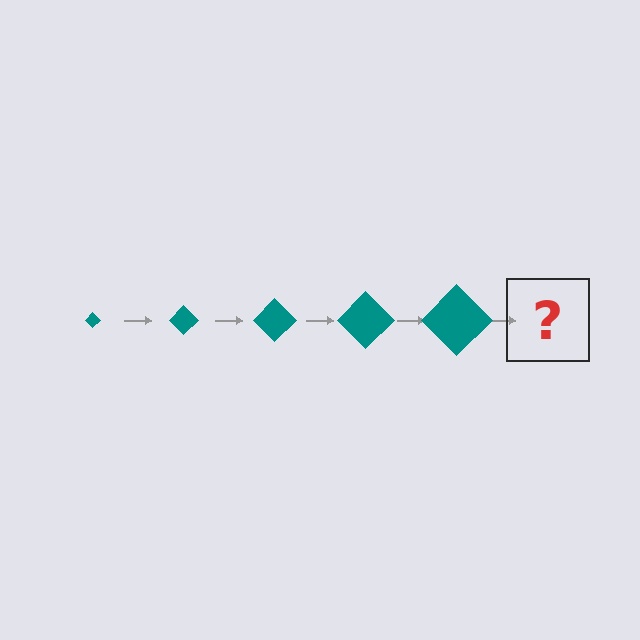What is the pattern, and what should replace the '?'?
The pattern is that the diamond gets progressively larger each step. The '?' should be a teal diamond, larger than the previous one.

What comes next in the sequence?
The next element should be a teal diamond, larger than the previous one.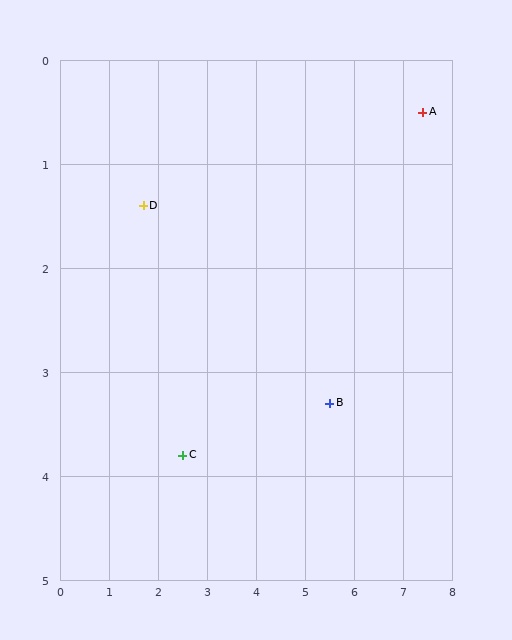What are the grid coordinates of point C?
Point C is at approximately (2.5, 3.8).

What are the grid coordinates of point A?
Point A is at approximately (7.4, 0.5).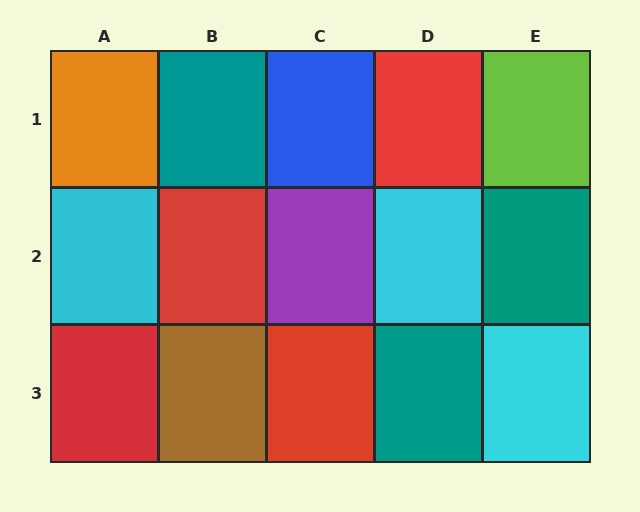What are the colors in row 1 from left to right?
Orange, teal, blue, red, lime.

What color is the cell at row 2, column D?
Cyan.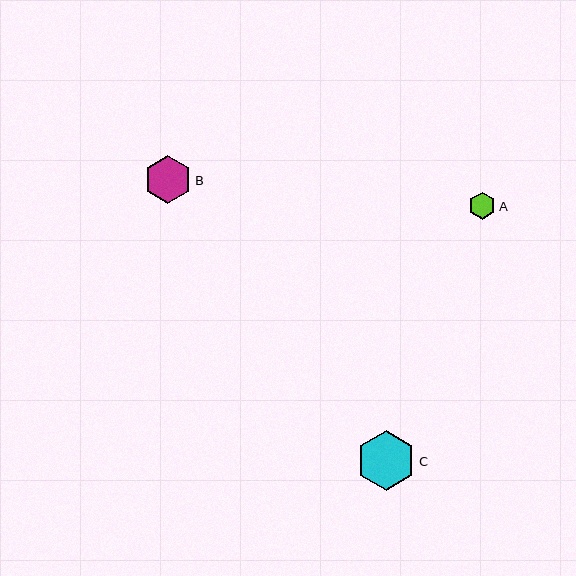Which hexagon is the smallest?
Hexagon A is the smallest with a size of approximately 27 pixels.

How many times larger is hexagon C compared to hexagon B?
Hexagon C is approximately 1.2 times the size of hexagon B.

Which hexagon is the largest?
Hexagon C is the largest with a size of approximately 59 pixels.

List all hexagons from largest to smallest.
From largest to smallest: C, B, A.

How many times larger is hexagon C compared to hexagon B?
Hexagon C is approximately 1.2 times the size of hexagon B.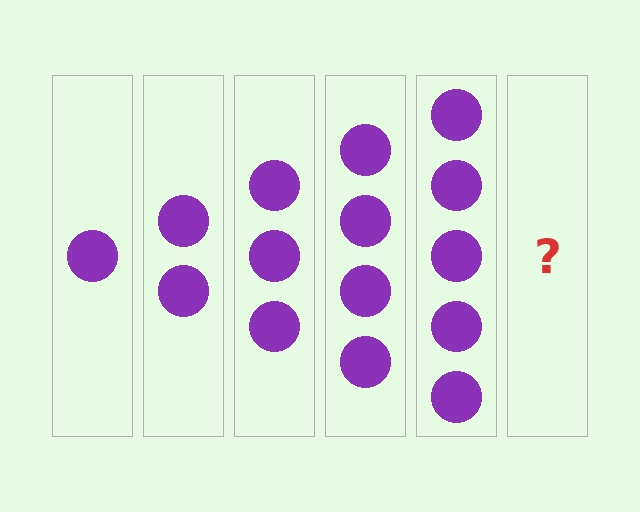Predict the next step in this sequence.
The next step is 6 circles.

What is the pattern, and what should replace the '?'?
The pattern is that each step adds one more circle. The '?' should be 6 circles.